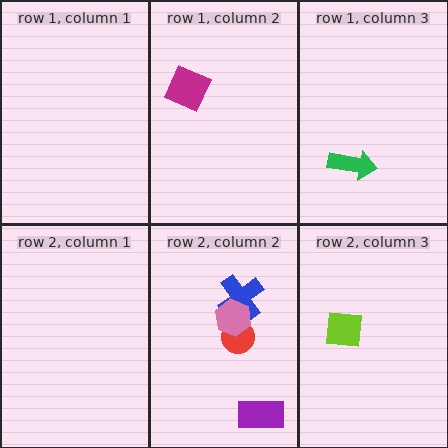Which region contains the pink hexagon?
The row 2, column 2 region.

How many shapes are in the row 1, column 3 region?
1.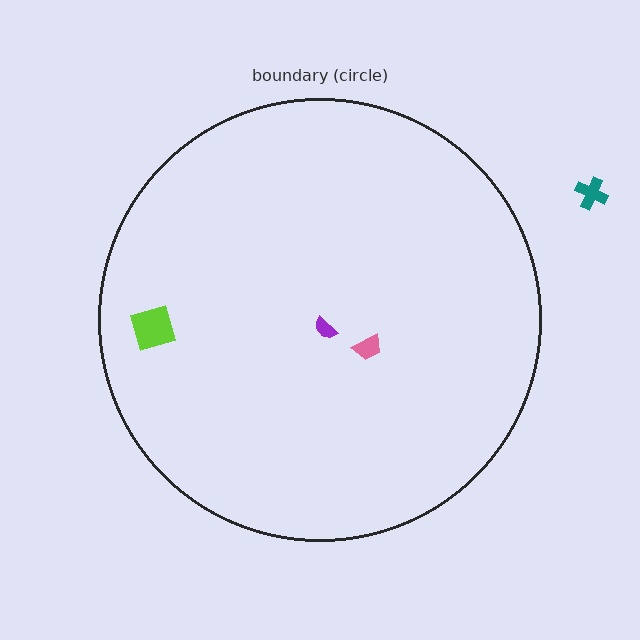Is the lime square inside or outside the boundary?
Inside.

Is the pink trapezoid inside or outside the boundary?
Inside.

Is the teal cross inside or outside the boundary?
Outside.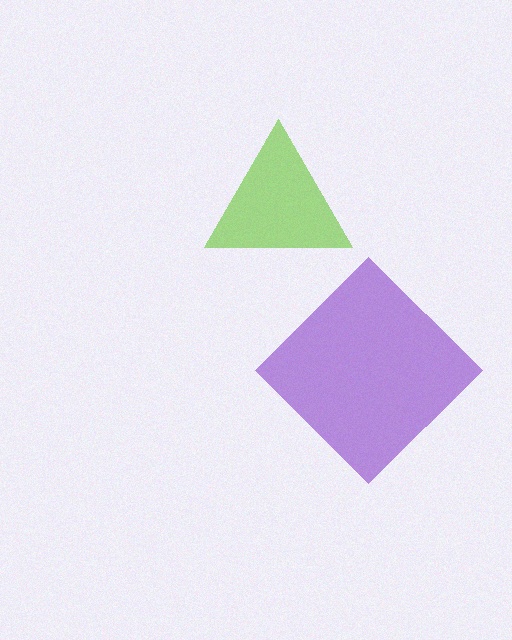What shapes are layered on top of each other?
The layered shapes are: a purple diamond, a lime triangle.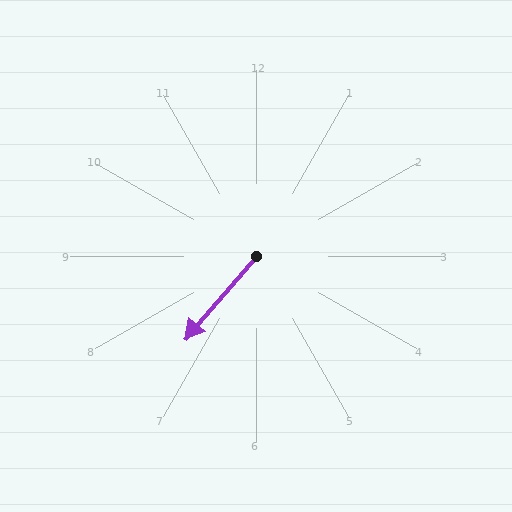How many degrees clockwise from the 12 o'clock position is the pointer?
Approximately 220 degrees.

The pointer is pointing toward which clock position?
Roughly 7 o'clock.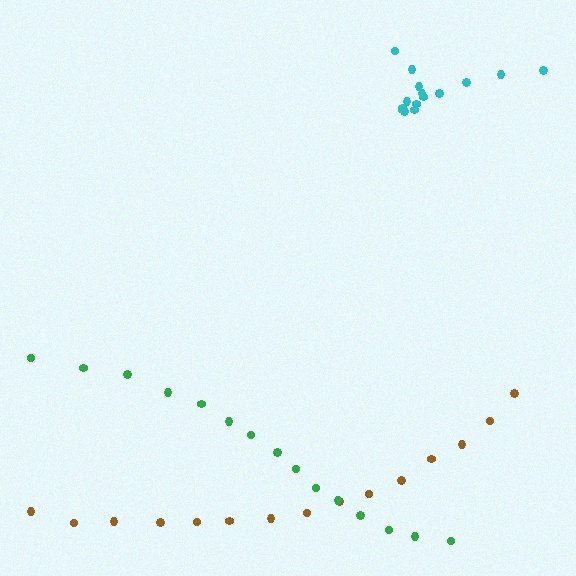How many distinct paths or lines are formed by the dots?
There are 3 distinct paths.